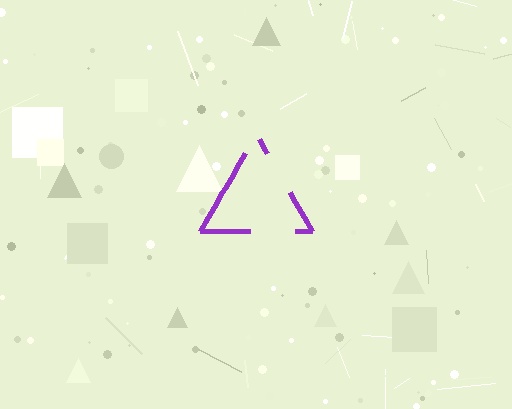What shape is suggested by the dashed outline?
The dashed outline suggests a triangle.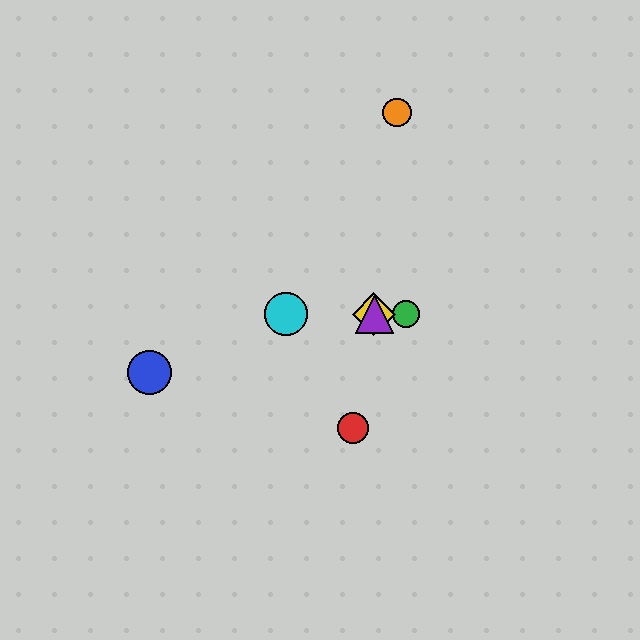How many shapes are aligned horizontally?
4 shapes (the green circle, the yellow diamond, the purple triangle, the cyan circle) are aligned horizontally.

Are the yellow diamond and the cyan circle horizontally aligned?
Yes, both are at y≈314.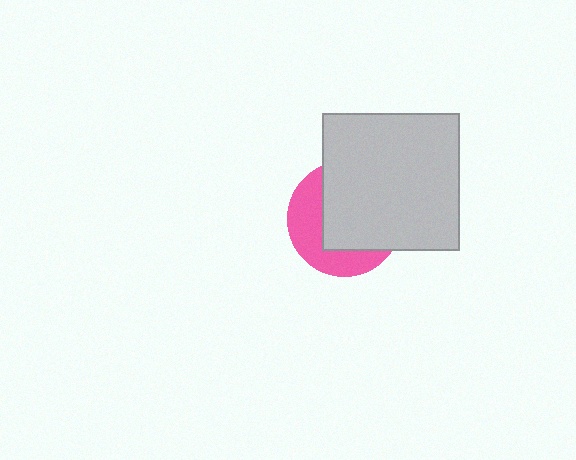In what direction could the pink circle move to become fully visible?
The pink circle could move toward the lower-left. That would shift it out from behind the light gray square entirely.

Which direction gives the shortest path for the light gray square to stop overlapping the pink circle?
Moving toward the upper-right gives the shortest separation.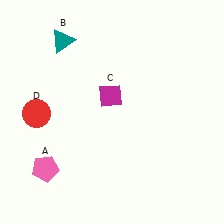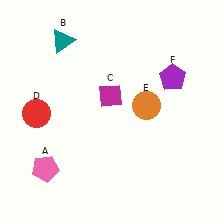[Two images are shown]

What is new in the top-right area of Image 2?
A purple pentagon (F) was added in the top-right area of Image 2.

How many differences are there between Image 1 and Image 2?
There are 2 differences between the two images.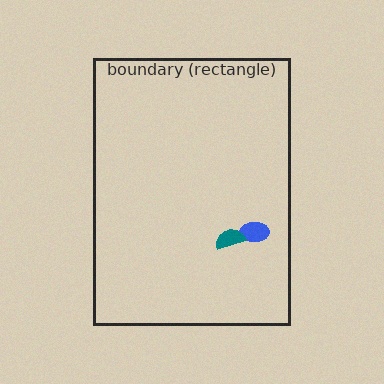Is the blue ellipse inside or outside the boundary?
Inside.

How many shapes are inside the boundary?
2 inside, 0 outside.